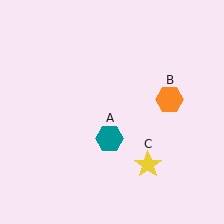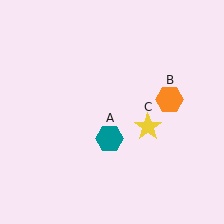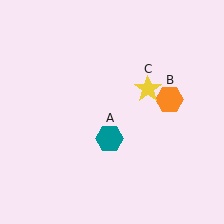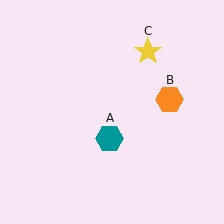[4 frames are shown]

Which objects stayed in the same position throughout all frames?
Teal hexagon (object A) and orange hexagon (object B) remained stationary.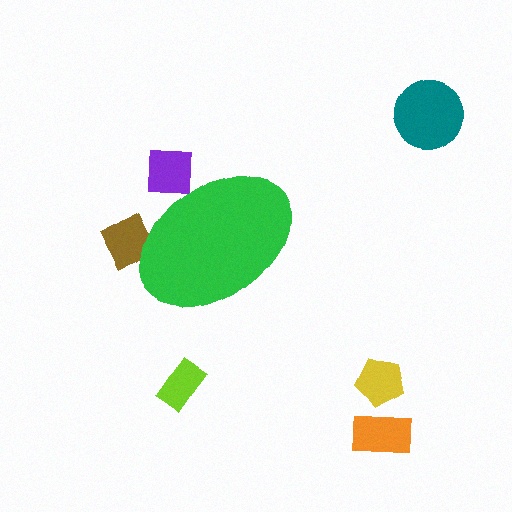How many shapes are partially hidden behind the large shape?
2 shapes are partially hidden.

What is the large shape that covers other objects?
A green ellipse.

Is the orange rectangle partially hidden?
No, the orange rectangle is fully visible.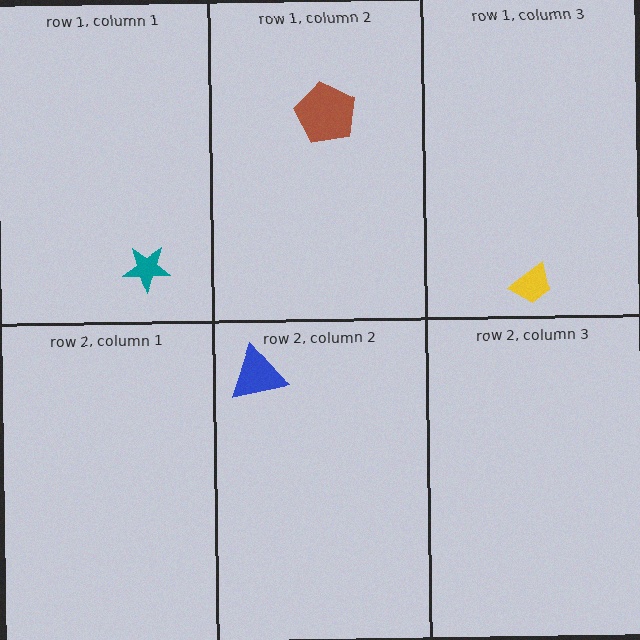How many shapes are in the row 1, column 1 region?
1.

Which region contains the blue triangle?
The row 2, column 2 region.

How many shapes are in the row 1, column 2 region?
1.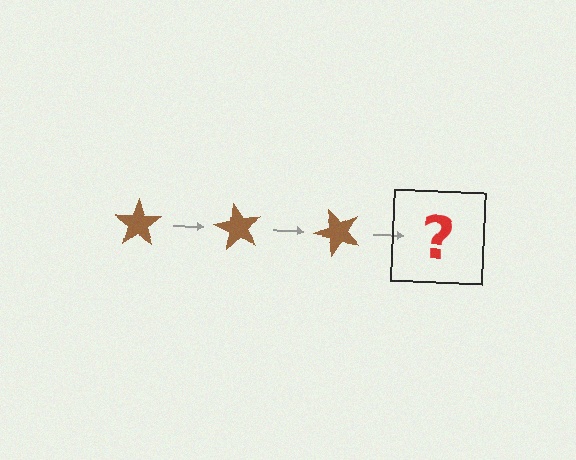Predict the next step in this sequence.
The next step is a brown star rotated 180 degrees.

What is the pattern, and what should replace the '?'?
The pattern is that the star rotates 60 degrees each step. The '?' should be a brown star rotated 180 degrees.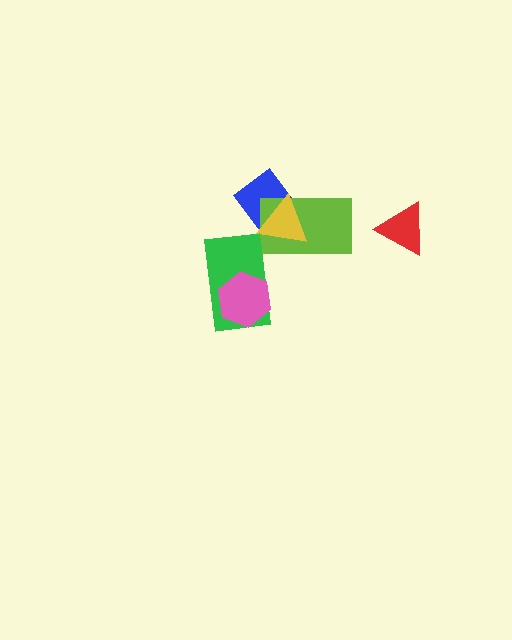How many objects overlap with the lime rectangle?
2 objects overlap with the lime rectangle.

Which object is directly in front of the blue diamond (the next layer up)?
The lime rectangle is directly in front of the blue diamond.